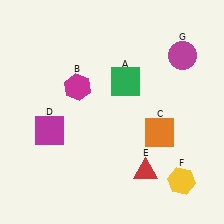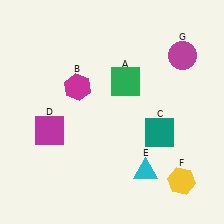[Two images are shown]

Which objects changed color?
C changed from orange to teal. E changed from red to cyan.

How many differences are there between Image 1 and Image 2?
There are 2 differences between the two images.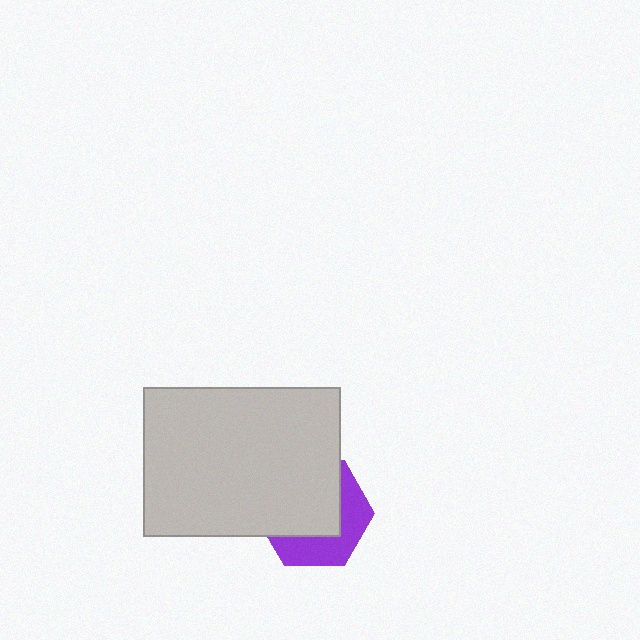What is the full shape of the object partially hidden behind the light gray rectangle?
The partially hidden object is a purple hexagon.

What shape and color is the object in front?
The object in front is a light gray rectangle.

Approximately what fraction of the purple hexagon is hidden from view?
Roughly 61% of the purple hexagon is hidden behind the light gray rectangle.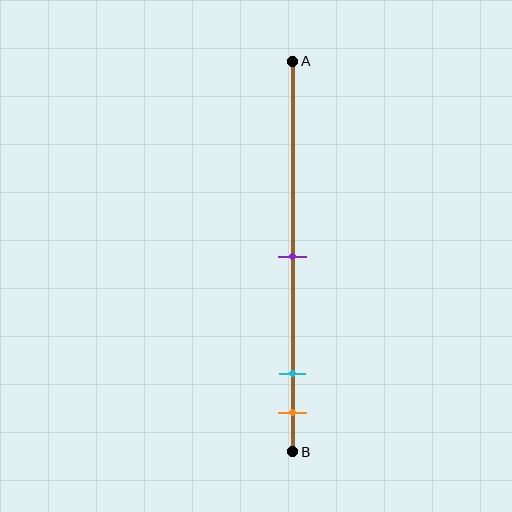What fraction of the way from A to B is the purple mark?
The purple mark is approximately 50% (0.5) of the way from A to B.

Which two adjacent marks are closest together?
The cyan and orange marks are the closest adjacent pair.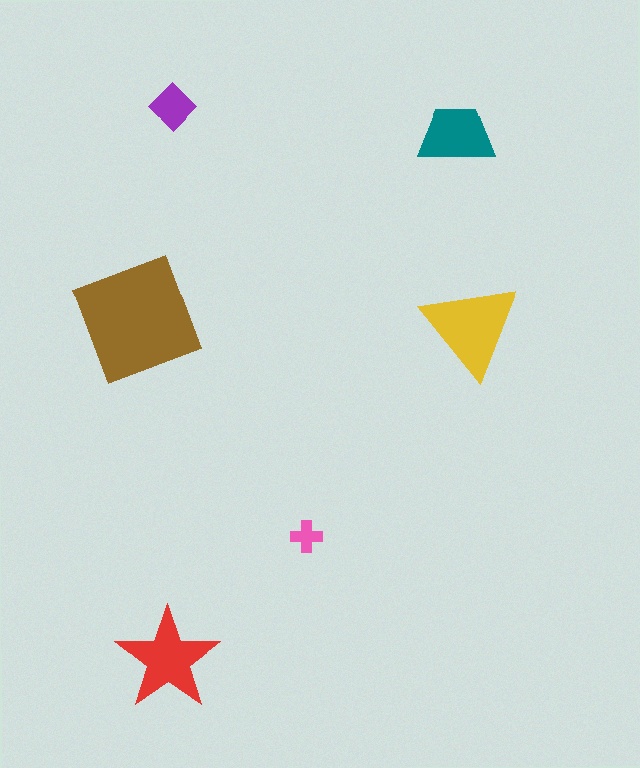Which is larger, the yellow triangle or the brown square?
The brown square.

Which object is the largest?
The brown square.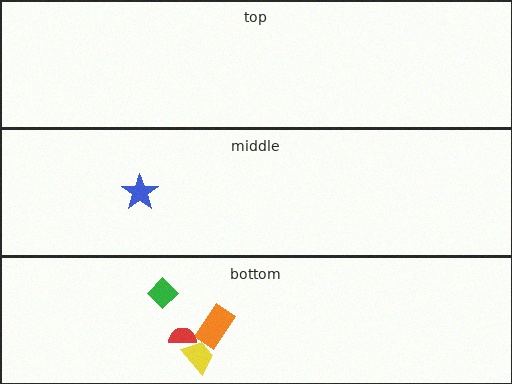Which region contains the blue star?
The middle region.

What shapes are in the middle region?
The blue star.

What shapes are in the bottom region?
The green diamond, the orange rectangle, the red semicircle, the yellow trapezoid.